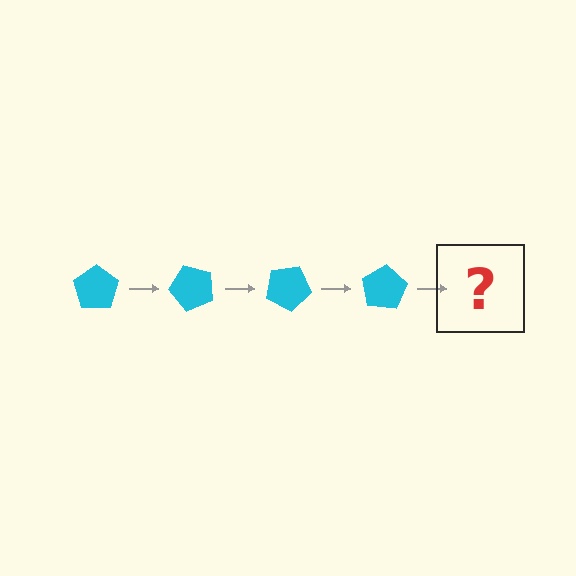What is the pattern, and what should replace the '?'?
The pattern is that the pentagon rotates 50 degrees each step. The '?' should be a cyan pentagon rotated 200 degrees.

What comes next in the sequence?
The next element should be a cyan pentagon rotated 200 degrees.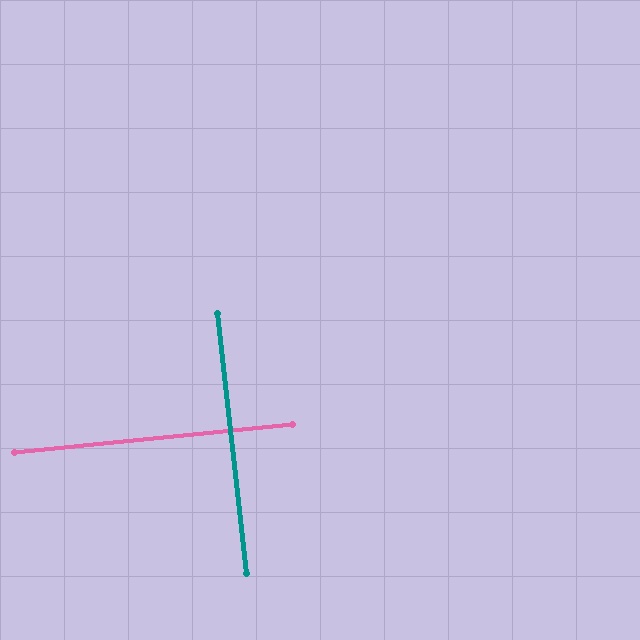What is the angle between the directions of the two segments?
Approximately 89 degrees.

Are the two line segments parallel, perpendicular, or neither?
Perpendicular — they meet at approximately 89°.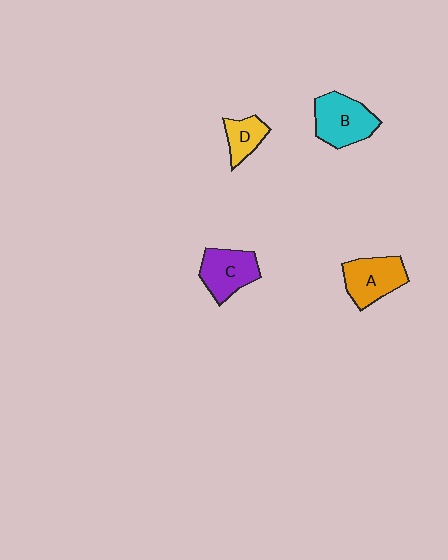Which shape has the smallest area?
Shape D (yellow).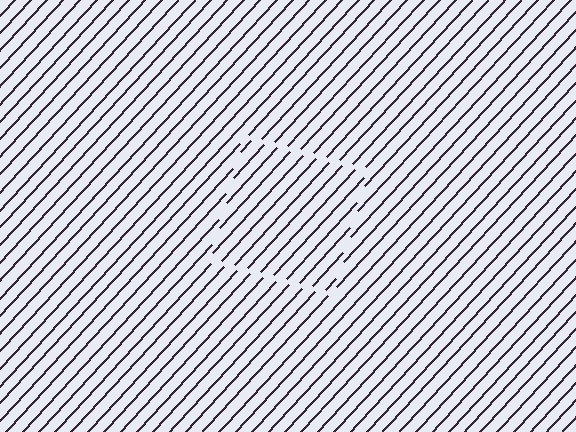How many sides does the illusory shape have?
4 sides — the line-ends trace a square.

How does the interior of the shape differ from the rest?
The interior of the shape contains the same grating, shifted by half a period — the contour is defined by the phase discontinuity where line-ends from the inner and outer gratings abut.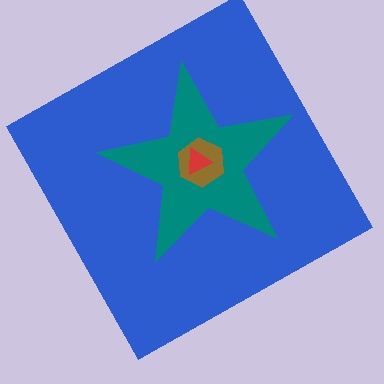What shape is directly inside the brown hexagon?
The red triangle.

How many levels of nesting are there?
4.